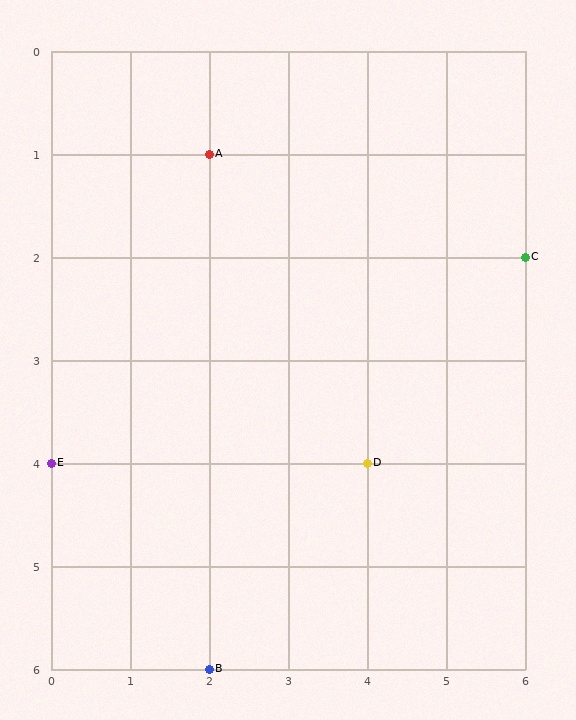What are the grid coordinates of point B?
Point B is at grid coordinates (2, 6).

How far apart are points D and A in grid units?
Points D and A are 2 columns and 3 rows apart (about 3.6 grid units diagonally).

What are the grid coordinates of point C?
Point C is at grid coordinates (6, 2).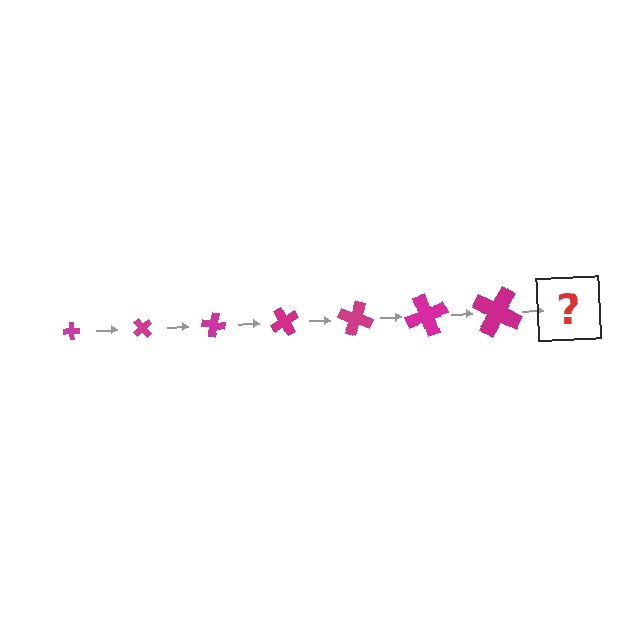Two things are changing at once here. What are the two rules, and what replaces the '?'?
The two rules are that the cross grows larger each step and it rotates 50 degrees each step. The '?' should be a cross, larger than the previous one and rotated 350 degrees from the start.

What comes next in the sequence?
The next element should be a cross, larger than the previous one and rotated 350 degrees from the start.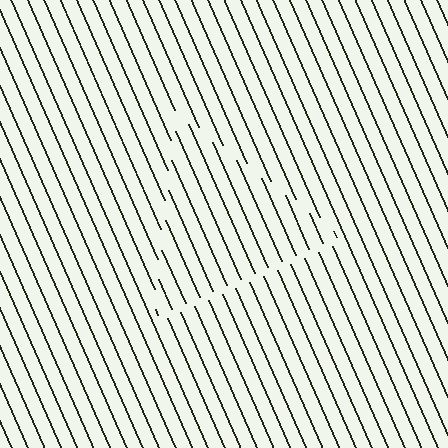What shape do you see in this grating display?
An illusory triangle. The interior of the shape contains the same grating, shifted by half a period — the contour is defined by the phase discontinuity where line-ends from the inner and outer gratings abut.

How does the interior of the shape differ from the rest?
The interior of the shape contains the same grating, shifted by half a period — the contour is defined by the phase discontinuity where line-ends from the inner and outer gratings abut.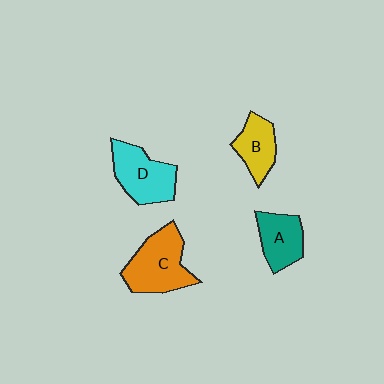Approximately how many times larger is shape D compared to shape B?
Approximately 1.4 times.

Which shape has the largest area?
Shape C (orange).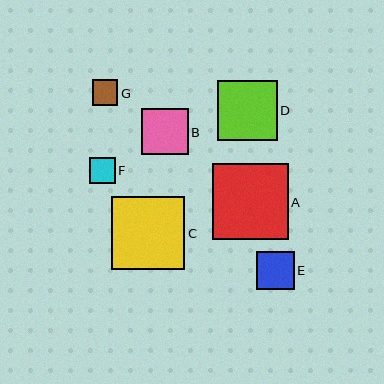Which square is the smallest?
Square G is the smallest with a size of approximately 26 pixels.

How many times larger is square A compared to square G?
Square A is approximately 3.0 times the size of square G.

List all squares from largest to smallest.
From largest to smallest: A, C, D, B, E, F, G.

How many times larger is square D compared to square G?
Square D is approximately 2.3 times the size of square G.